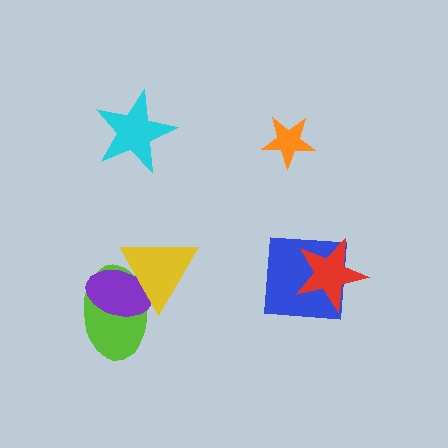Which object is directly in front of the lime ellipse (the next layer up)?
The purple ellipse is directly in front of the lime ellipse.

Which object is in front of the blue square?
The red star is in front of the blue square.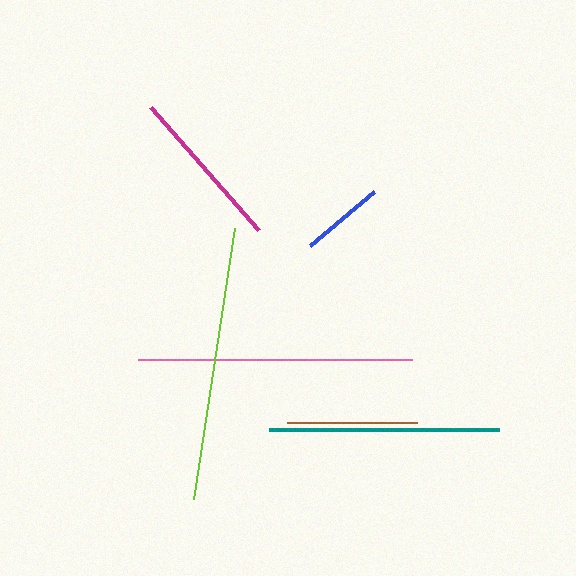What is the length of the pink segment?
The pink segment is approximately 274 pixels long.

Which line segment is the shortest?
The blue line is the shortest at approximately 83 pixels.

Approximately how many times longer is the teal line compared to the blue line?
The teal line is approximately 2.8 times the length of the blue line.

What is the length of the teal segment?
The teal segment is approximately 230 pixels long.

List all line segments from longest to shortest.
From longest to shortest: lime, pink, teal, magenta, brown, blue.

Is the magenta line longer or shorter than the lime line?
The lime line is longer than the magenta line.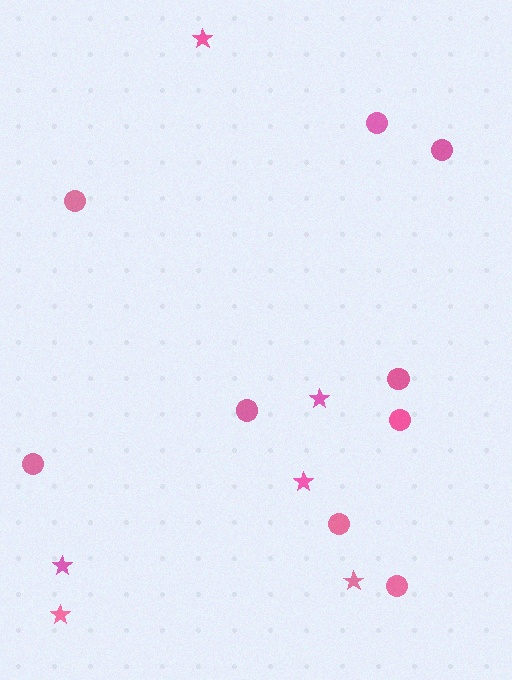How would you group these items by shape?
There are 2 groups: one group of circles (9) and one group of stars (6).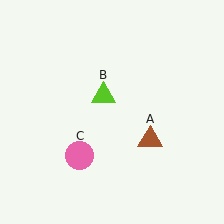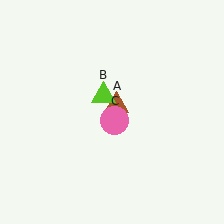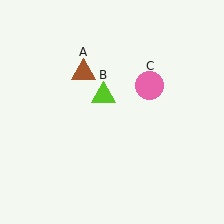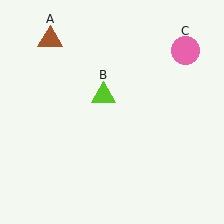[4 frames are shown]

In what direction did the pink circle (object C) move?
The pink circle (object C) moved up and to the right.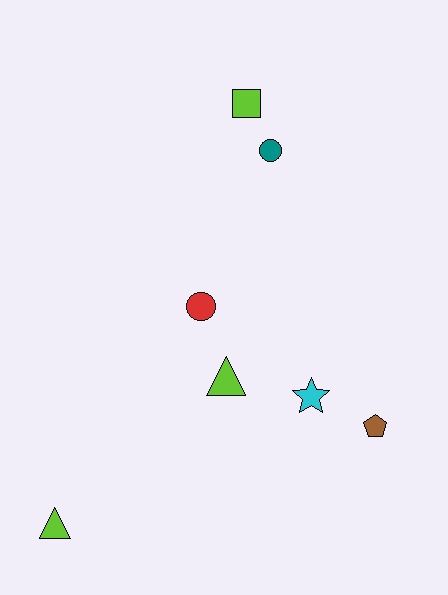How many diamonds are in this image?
There are no diamonds.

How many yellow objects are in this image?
There are no yellow objects.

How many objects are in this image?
There are 7 objects.